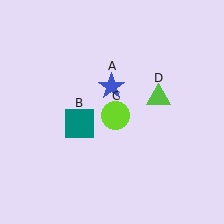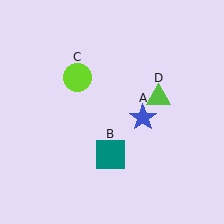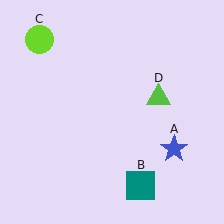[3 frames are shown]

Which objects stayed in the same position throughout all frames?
Lime triangle (object D) remained stationary.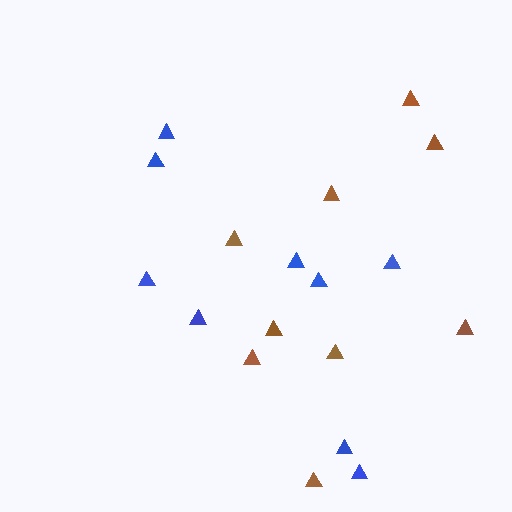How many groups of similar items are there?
There are 2 groups: one group of blue triangles (9) and one group of brown triangles (9).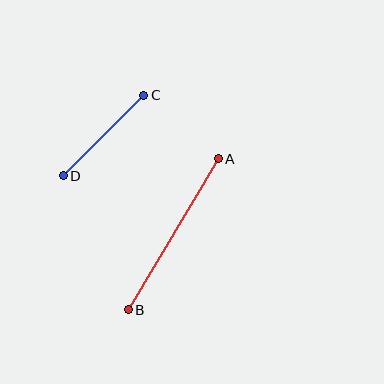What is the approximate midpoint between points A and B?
The midpoint is at approximately (173, 234) pixels.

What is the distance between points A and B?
The distance is approximately 176 pixels.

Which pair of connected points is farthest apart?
Points A and B are farthest apart.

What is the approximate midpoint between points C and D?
The midpoint is at approximately (103, 136) pixels.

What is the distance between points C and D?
The distance is approximately 114 pixels.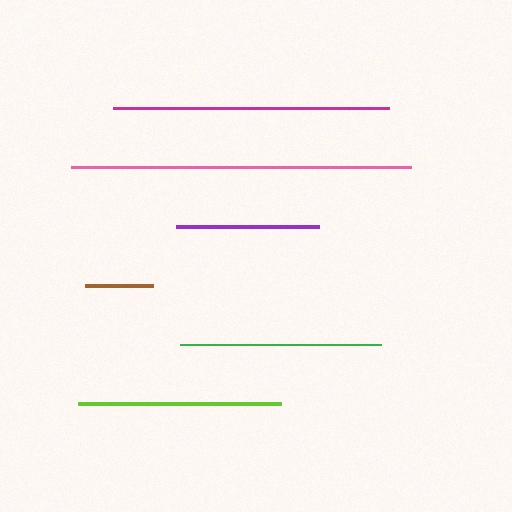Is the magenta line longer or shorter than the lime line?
The magenta line is longer than the lime line.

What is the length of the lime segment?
The lime segment is approximately 202 pixels long.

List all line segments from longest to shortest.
From longest to shortest: pink, magenta, lime, green, purple, brown.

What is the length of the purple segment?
The purple segment is approximately 144 pixels long.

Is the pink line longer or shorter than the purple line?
The pink line is longer than the purple line.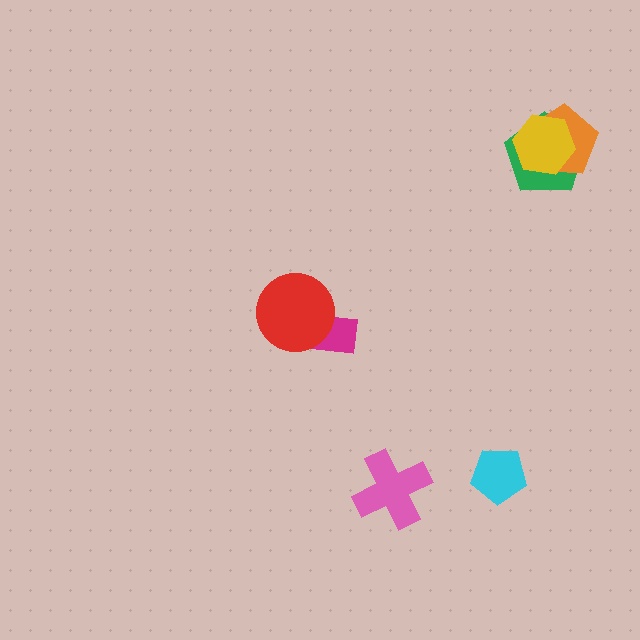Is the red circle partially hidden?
No, no other shape covers it.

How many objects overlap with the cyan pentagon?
0 objects overlap with the cyan pentagon.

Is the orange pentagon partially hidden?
Yes, it is partially covered by another shape.